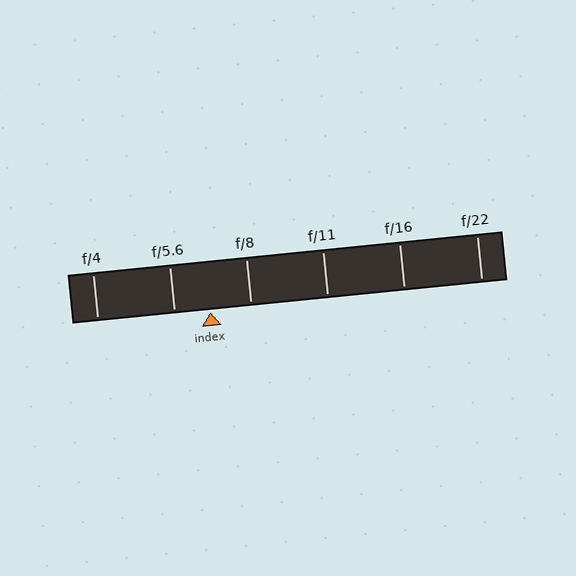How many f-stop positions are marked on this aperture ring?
There are 6 f-stop positions marked.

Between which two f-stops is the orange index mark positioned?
The index mark is between f/5.6 and f/8.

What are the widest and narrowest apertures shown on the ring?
The widest aperture shown is f/4 and the narrowest is f/22.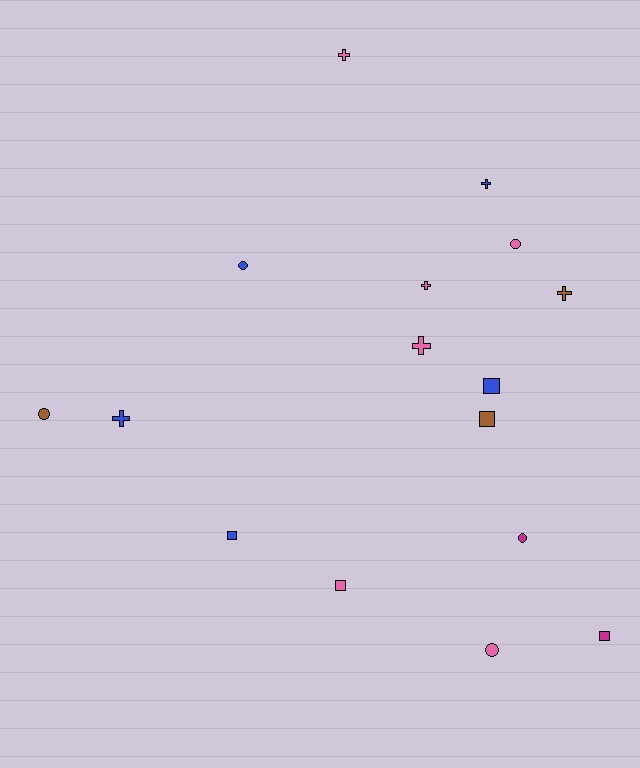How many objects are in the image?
There are 16 objects.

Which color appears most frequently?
Pink, with 6 objects.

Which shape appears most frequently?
Cross, with 6 objects.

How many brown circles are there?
There is 1 brown circle.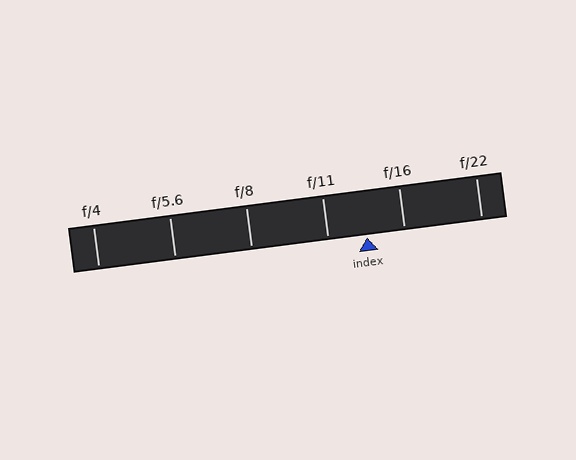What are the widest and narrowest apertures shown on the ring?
The widest aperture shown is f/4 and the narrowest is f/22.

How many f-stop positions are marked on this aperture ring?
There are 6 f-stop positions marked.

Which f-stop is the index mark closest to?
The index mark is closest to f/16.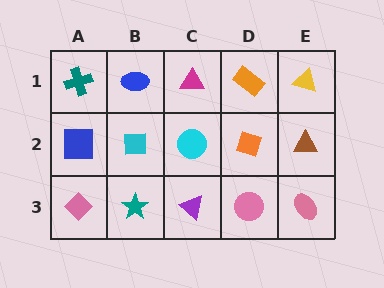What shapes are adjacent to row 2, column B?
A blue ellipse (row 1, column B), a teal star (row 3, column B), a blue square (row 2, column A), a cyan circle (row 2, column C).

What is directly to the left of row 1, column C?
A blue ellipse.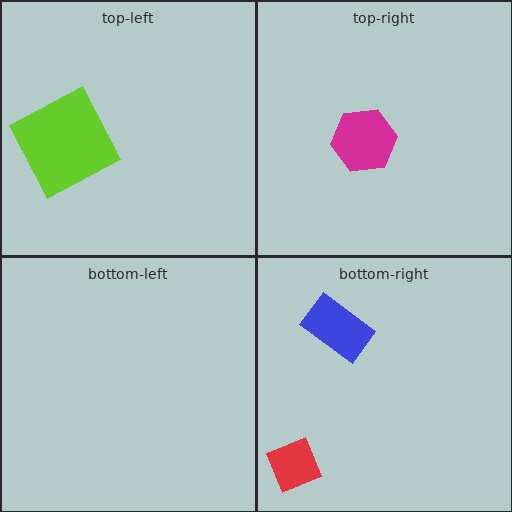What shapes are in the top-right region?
The magenta hexagon.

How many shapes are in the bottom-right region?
2.